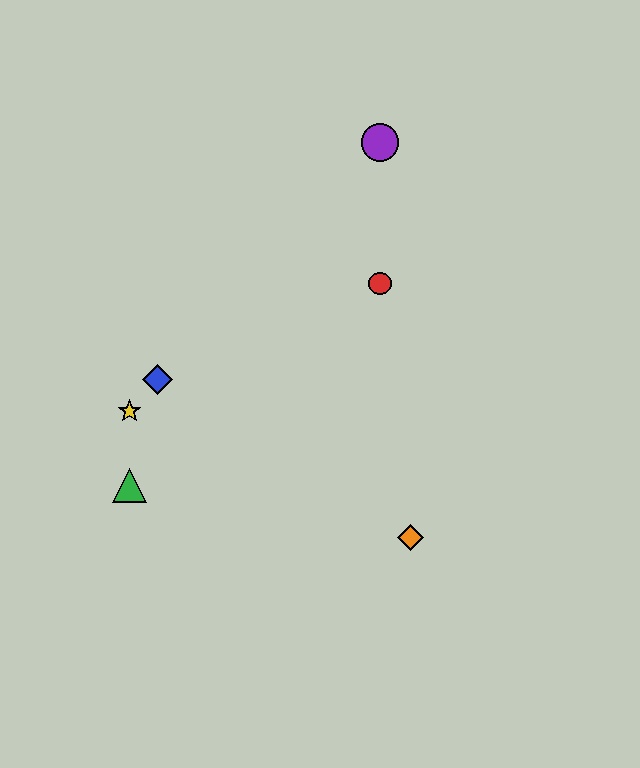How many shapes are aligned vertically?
2 shapes (the red circle, the purple circle) are aligned vertically.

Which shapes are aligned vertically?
The red circle, the purple circle are aligned vertically.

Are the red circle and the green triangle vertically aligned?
No, the red circle is at x≈380 and the green triangle is at x≈129.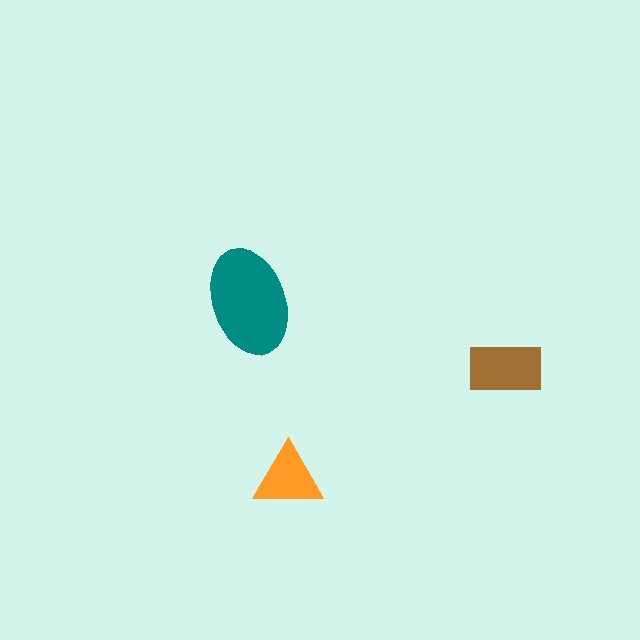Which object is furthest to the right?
The brown rectangle is rightmost.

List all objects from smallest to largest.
The orange triangle, the brown rectangle, the teal ellipse.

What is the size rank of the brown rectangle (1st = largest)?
2nd.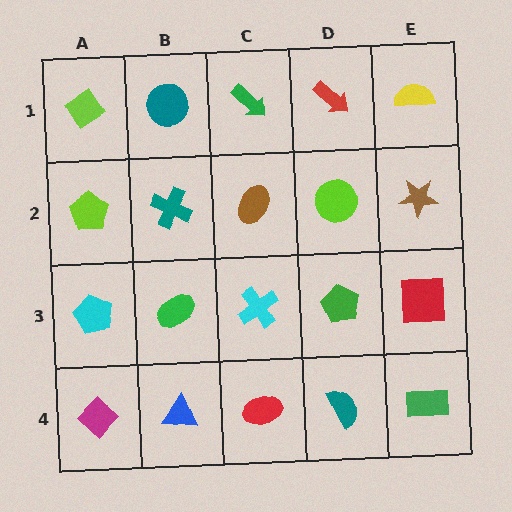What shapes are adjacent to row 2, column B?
A teal circle (row 1, column B), a green ellipse (row 3, column B), a lime pentagon (row 2, column A), a brown ellipse (row 2, column C).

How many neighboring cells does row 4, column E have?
2.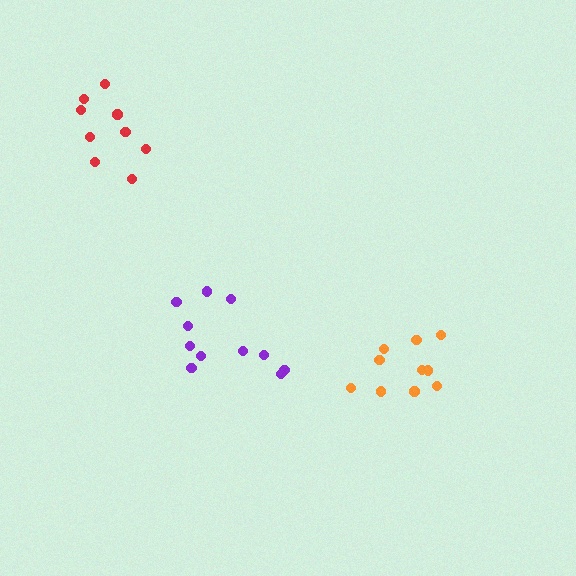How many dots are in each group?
Group 1: 9 dots, Group 2: 11 dots, Group 3: 10 dots (30 total).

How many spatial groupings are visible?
There are 3 spatial groupings.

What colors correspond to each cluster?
The clusters are colored: red, purple, orange.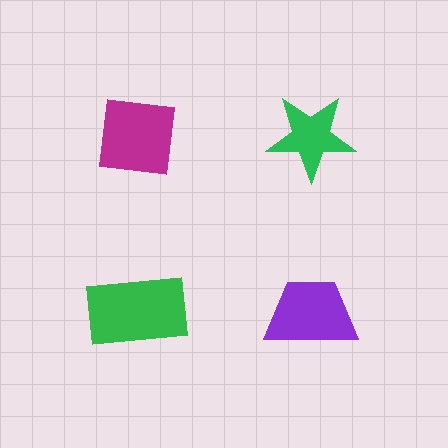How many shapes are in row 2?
2 shapes.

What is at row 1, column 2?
A green star.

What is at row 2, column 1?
A green rectangle.